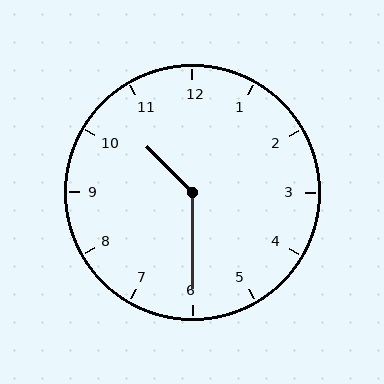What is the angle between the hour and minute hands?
Approximately 135 degrees.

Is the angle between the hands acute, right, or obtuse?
It is obtuse.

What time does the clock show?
10:30.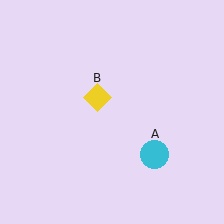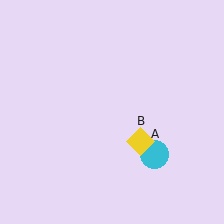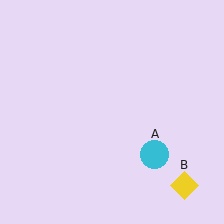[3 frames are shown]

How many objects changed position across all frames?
1 object changed position: yellow diamond (object B).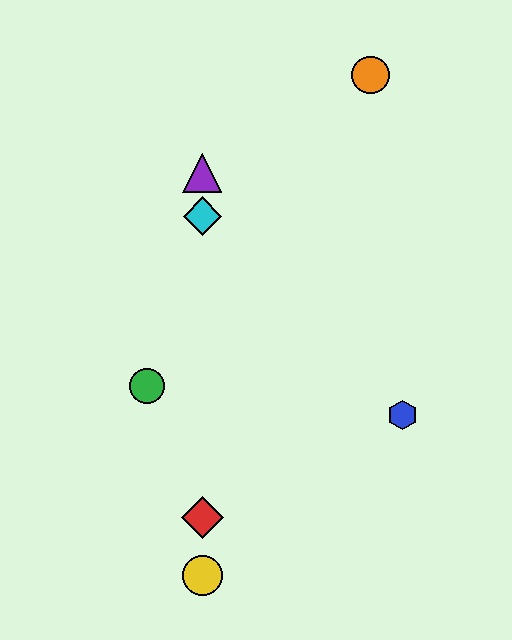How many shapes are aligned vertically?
4 shapes (the red diamond, the yellow circle, the purple triangle, the cyan diamond) are aligned vertically.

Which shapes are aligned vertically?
The red diamond, the yellow circle, the purple triangle, the cyan diamond are aligned vertically.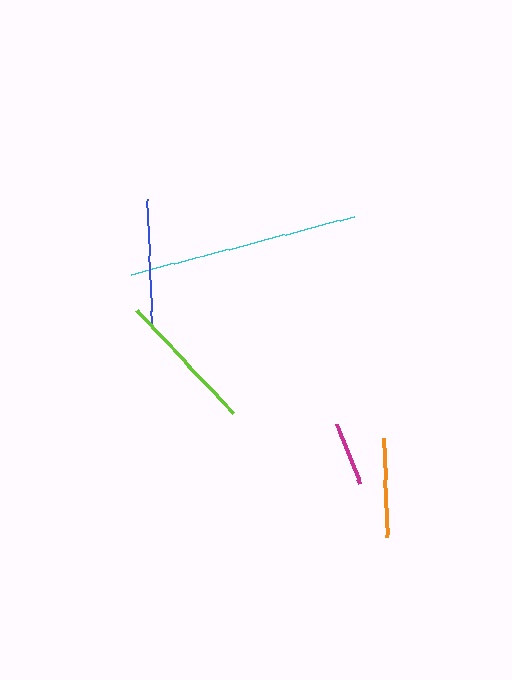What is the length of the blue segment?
The blue segment is approximately 125 pixels long.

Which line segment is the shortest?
The magenta line is the shortest at approximately 64 pixels.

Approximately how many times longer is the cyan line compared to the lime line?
The cyan line is approximately 1.6 times the length of the lime line.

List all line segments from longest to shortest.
From longest to shortest: cyan, lime, blue, orange, magenta.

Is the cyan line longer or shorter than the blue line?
The cyan line is longer than the blue line.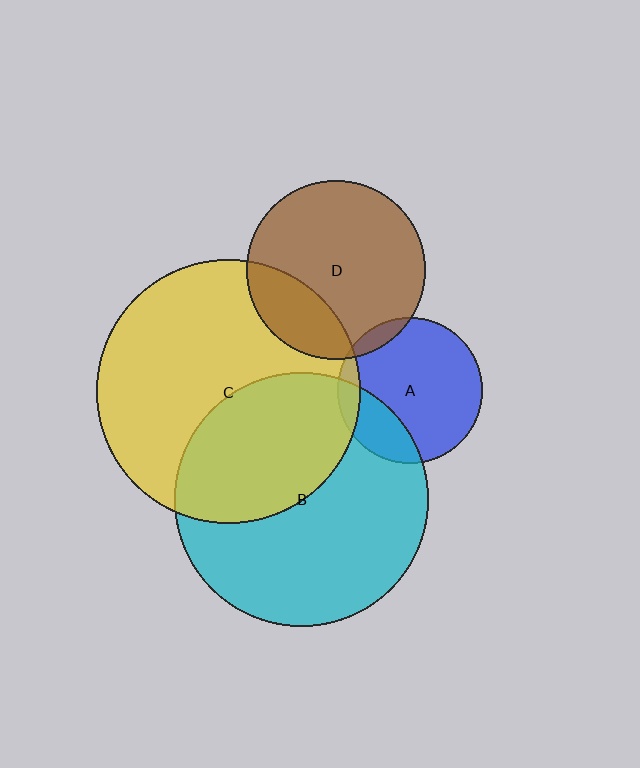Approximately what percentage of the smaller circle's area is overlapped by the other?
Approximately 10%.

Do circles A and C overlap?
Yes.